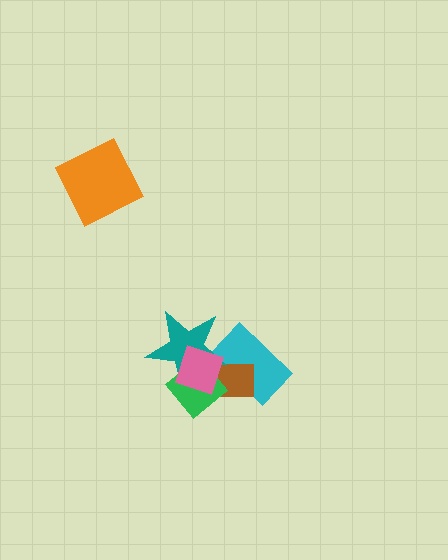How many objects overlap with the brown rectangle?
4 objects overlap with the brown rectangle.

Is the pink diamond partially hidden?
No, no other shape covers it.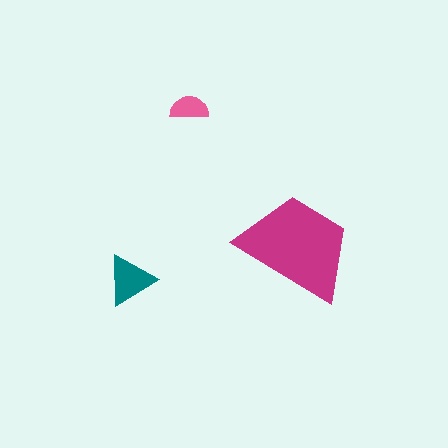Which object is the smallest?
The pink semicircle.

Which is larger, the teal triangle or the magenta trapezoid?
The magenta trapezoid.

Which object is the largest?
The magenta trapezoid.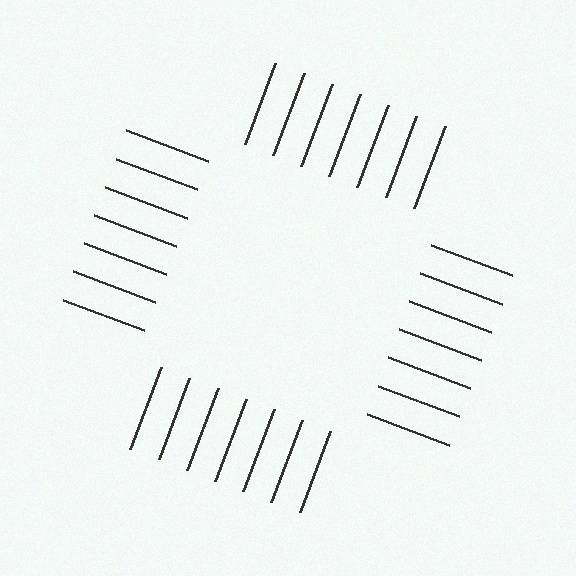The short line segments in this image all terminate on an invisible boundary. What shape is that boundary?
An illusory square — the line segments terminate on its edges but no continuous stroke is drawn.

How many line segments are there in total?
28 — 7 along each of the 4 edges.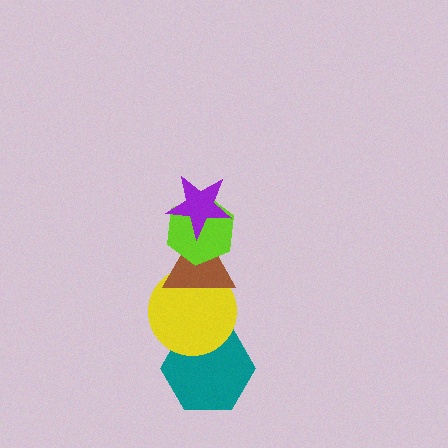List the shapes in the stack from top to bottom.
From top to bottom: the purple star, the lime hexagon, the brown triangle, the yellow circle, the teal hexagon.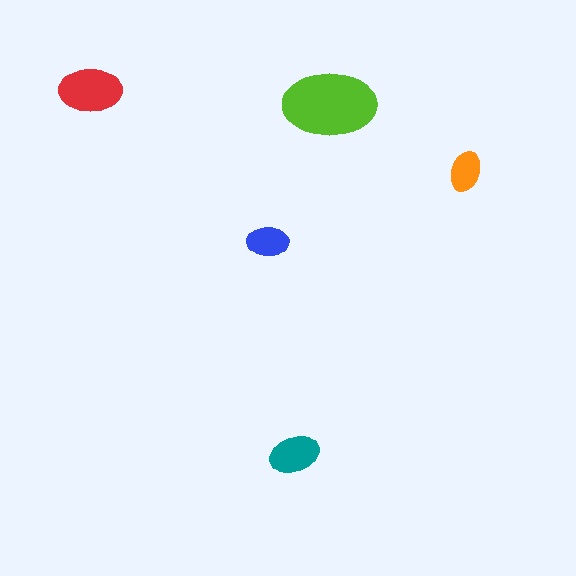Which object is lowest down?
The teal ellipse is bottommost.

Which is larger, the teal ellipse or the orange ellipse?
The teal one.